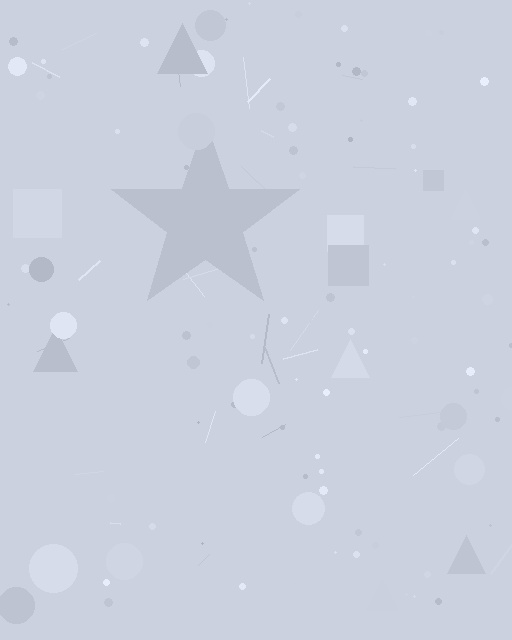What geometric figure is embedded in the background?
A star is embedded in the background.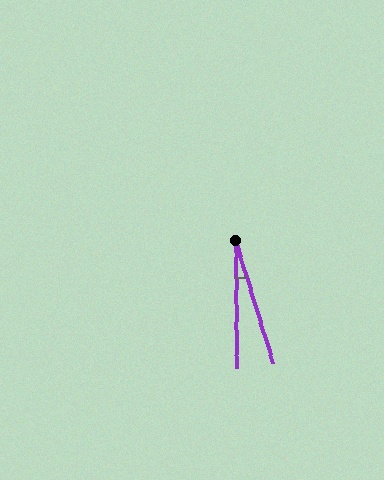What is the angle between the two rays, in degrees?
Approximately 17 degrees.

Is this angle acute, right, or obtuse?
It is acute.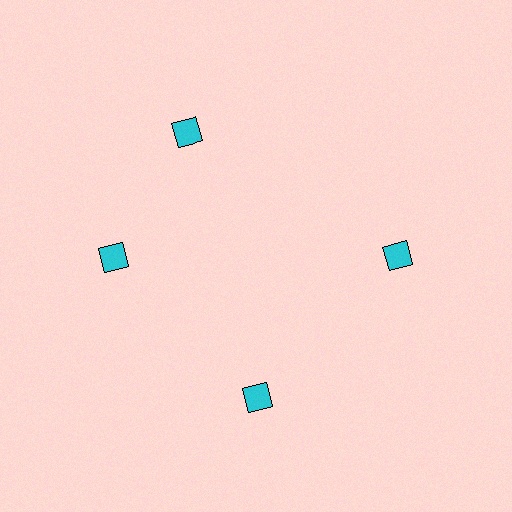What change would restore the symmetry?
The symmetry would be restored by rotating it back into even spacing with its neighbors so that all 4 diamonds sit at equal angles and equal distance from the center.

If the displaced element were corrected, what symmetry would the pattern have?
It would have 4-fold rotational symmetry — the pattern would map onto itself every 90 degrees.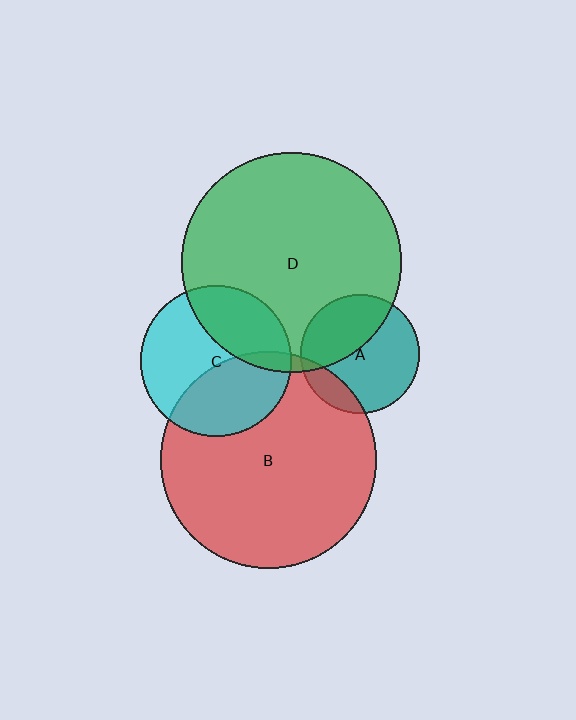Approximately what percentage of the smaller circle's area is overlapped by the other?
Approximately 5%.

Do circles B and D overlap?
Yes.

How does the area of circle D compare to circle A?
Approximately 3.4 times.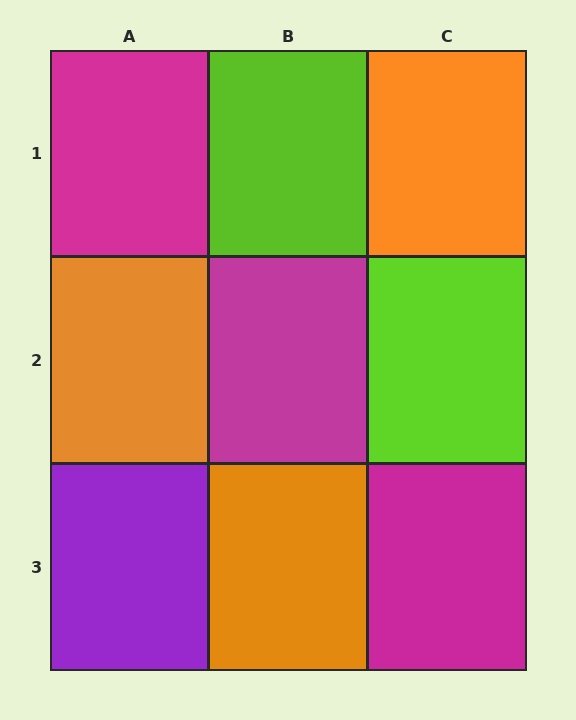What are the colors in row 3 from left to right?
Purple, orange, magenta.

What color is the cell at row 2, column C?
Lime.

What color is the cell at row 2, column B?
Magenta.